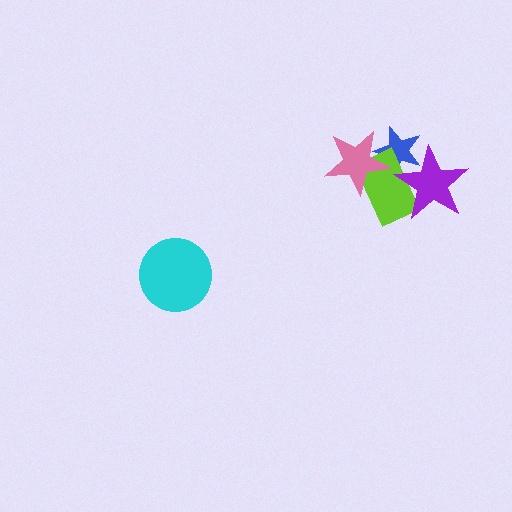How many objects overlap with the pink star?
2 objects overlap with the pink star.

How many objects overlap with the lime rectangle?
3 objects overlap with the lime rectangle.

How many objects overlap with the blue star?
3 objects overlap with the blue star.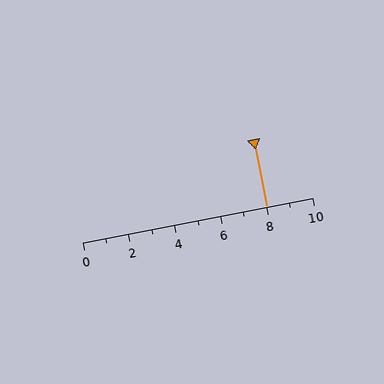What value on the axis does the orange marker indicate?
The marker indicates approximately 8.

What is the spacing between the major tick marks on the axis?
The major ticks are spaced 2 apart.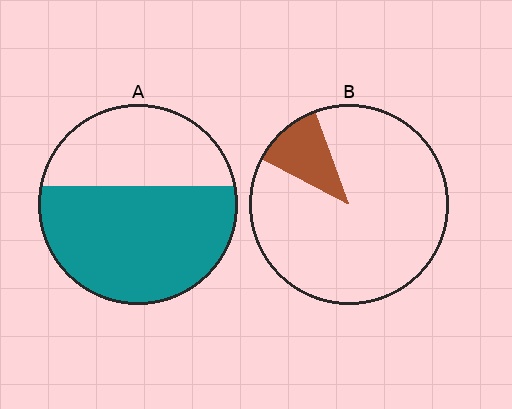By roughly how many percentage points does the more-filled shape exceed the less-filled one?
By roughly 50 percentage points (A over B).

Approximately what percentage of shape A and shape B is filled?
A is approximately 60% and B is approximately 10%.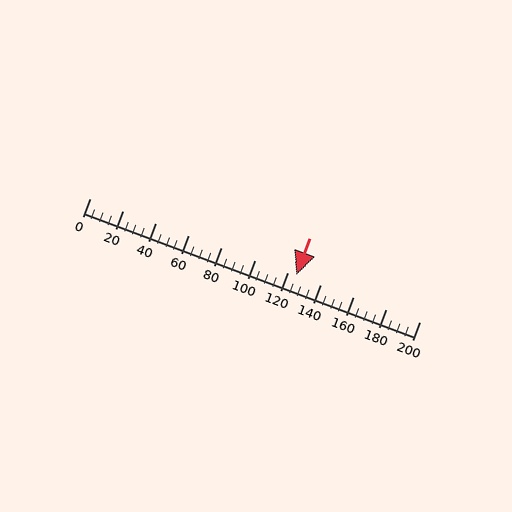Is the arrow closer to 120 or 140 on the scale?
The arrow is closer to 120.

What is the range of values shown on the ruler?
The ruler shows values from 0 to 200.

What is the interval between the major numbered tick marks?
The major tick marks are spaced 20 units apart.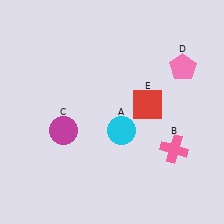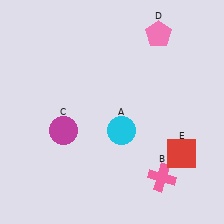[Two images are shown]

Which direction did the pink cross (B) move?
The pink cross (B) moved down.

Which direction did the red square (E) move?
The red square (E) moved down.